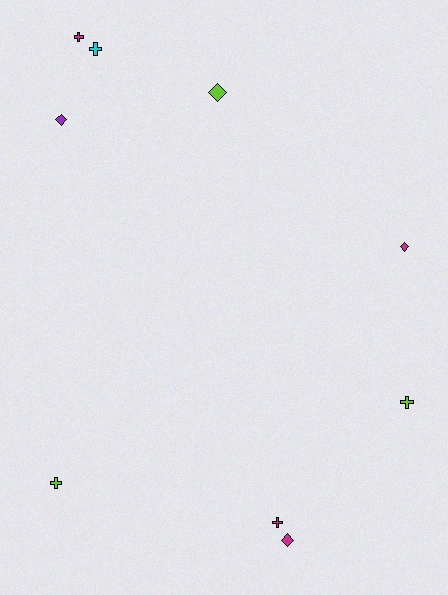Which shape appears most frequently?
Cross, with 5 objects.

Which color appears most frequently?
Magenta, with 4 objects.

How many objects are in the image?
There are 9 objects.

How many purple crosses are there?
There are no purple crosses.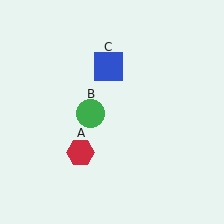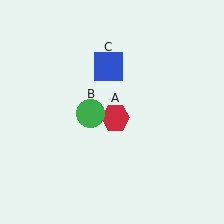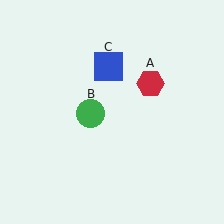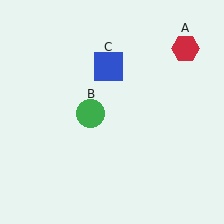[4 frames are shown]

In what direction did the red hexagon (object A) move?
The red hexagon (object A) moved up and to the right.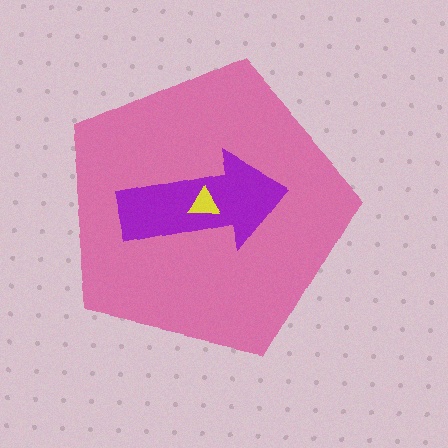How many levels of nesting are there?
3.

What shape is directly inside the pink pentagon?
The purple arrow.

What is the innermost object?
The yellow triangle.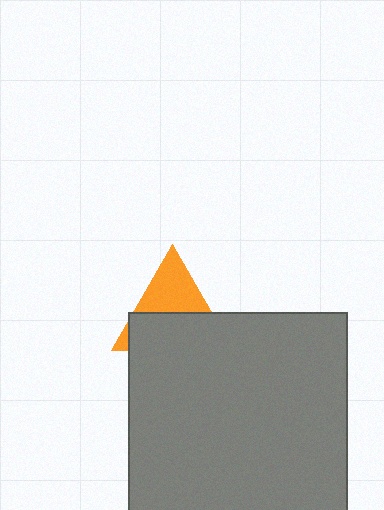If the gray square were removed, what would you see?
You would see the complete orange triangle.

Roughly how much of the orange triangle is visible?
A small part of it is visible (roughly 43%).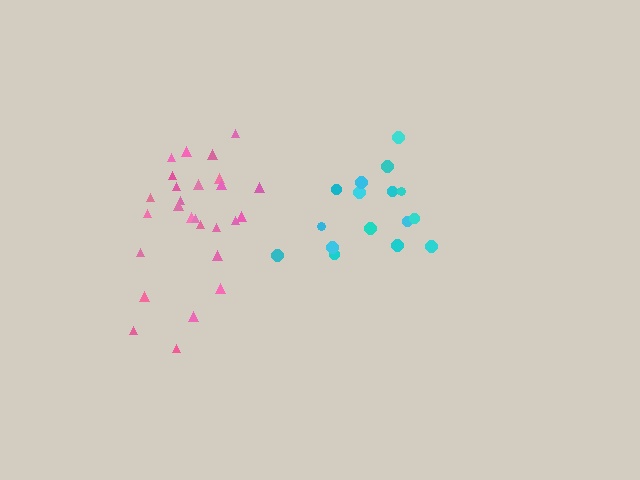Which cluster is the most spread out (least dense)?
Cyan.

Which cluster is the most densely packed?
Pink.